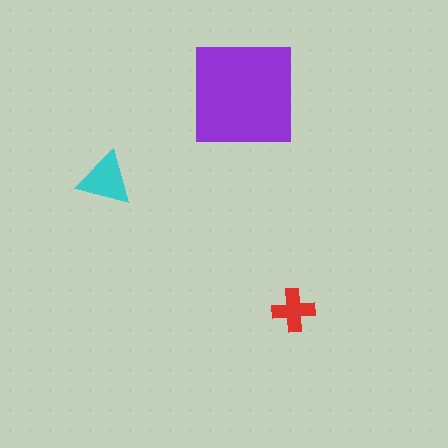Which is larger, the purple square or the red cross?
The purple square.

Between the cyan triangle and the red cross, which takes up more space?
The cyan triangle.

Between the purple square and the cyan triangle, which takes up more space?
The purple square.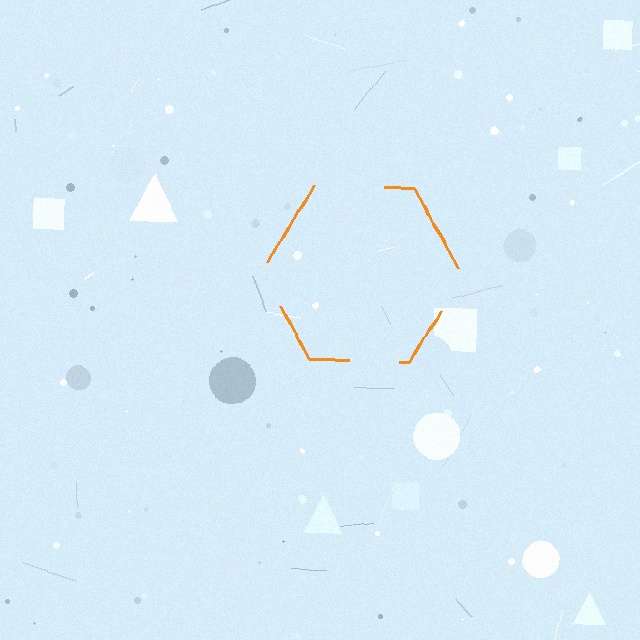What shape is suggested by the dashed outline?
The dashed outline suggests a hexagon.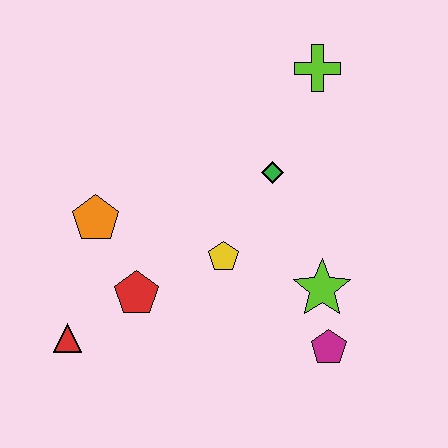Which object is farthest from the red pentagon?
The lime cross is farthest from the red pentagon.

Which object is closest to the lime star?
The magenta pentagon is closest to the lime star.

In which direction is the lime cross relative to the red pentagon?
The lime cross is above the red pentagon.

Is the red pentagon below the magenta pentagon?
No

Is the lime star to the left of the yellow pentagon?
No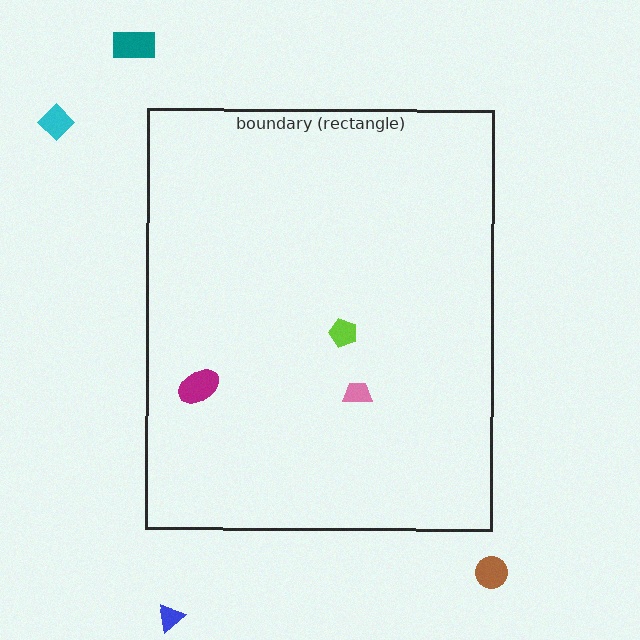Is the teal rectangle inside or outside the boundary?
Outside.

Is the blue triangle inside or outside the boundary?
Outside.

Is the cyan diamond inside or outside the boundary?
Outside.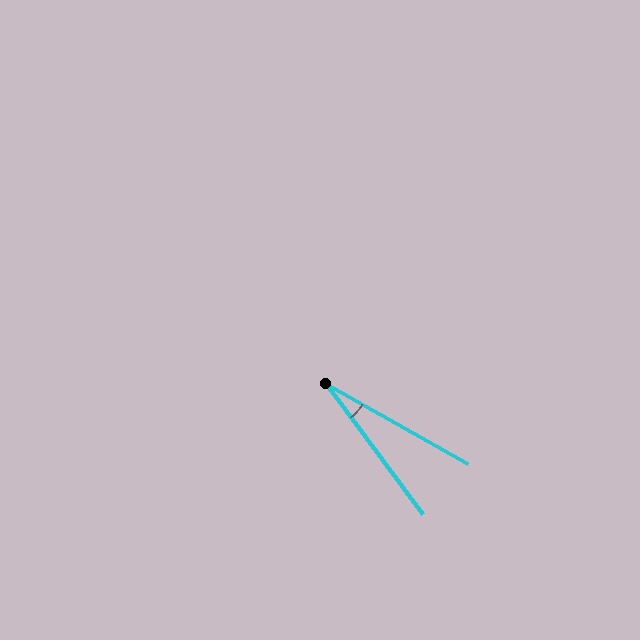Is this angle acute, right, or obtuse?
It is acute.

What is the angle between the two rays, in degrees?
Approximately 24 degrees.